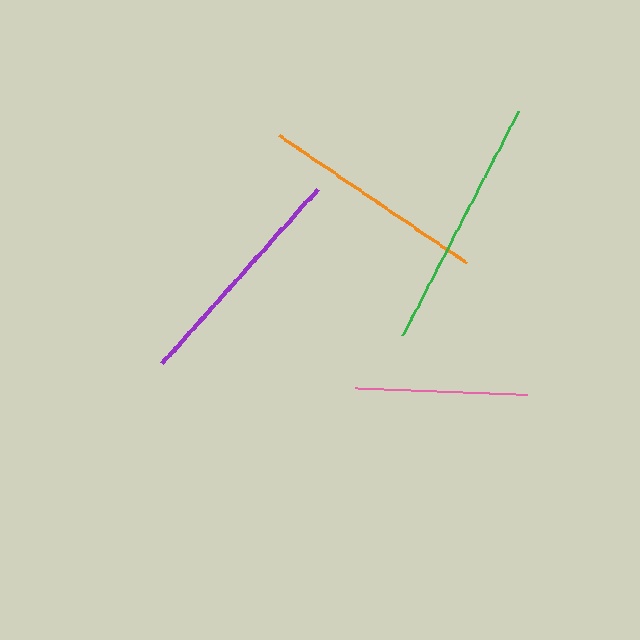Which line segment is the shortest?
The pink line is the shortest at approximately 172 pixels.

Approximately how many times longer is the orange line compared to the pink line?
The orange line is approximately 1.3 times the length of the pink line.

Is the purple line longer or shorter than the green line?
The green line is longer than the purple line.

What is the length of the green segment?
The green segment is approximately 252 pixels long.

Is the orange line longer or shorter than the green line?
The green line is longer than the orange line.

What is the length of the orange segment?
The orange segment is approximately 226 pixels long.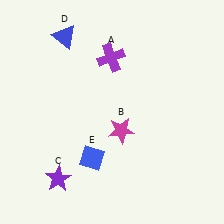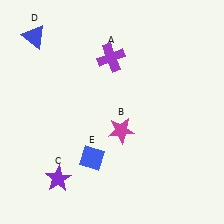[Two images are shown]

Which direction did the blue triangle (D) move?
The blue triangle (D) moved left.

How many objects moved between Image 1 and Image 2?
1 object moved between the two images.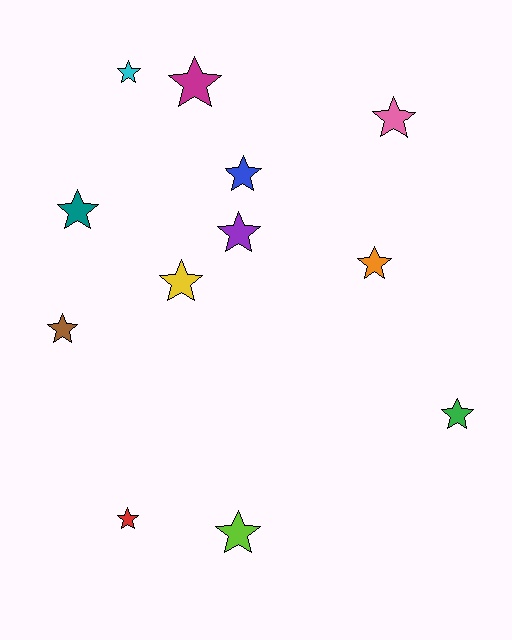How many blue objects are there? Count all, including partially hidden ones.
There is 1 blue object.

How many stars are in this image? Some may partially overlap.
There are 12 stars.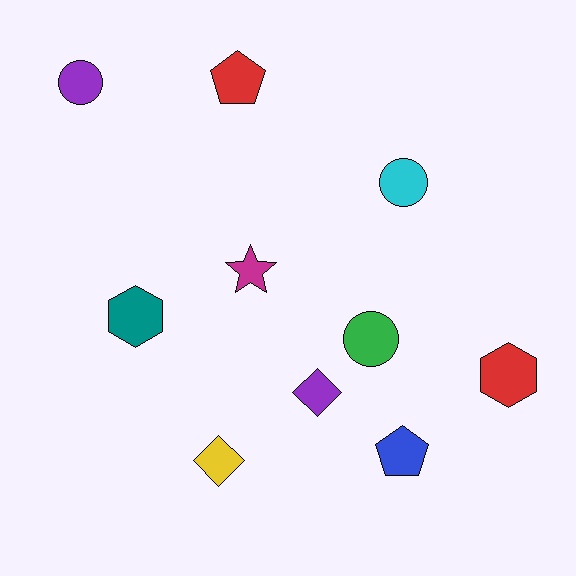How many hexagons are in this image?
There are 2 hexagons.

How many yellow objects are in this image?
There is 1 yellow object.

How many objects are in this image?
There are 10 objects.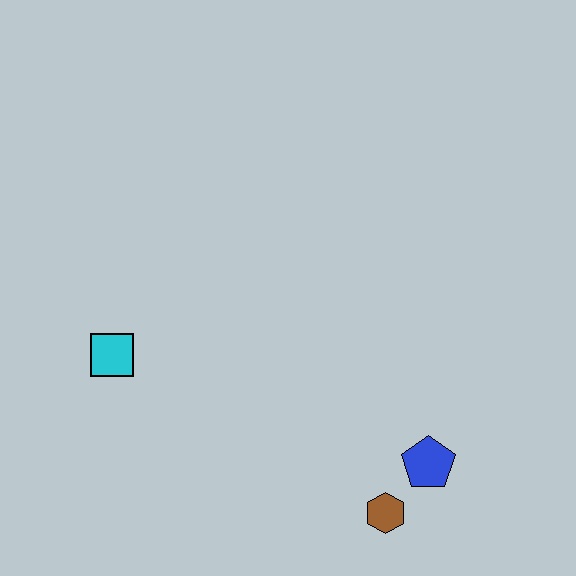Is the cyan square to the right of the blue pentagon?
No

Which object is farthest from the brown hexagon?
The cyan square is farthest from the brown hexagon.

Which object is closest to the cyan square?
The brown hexagon is closest to the cyan square.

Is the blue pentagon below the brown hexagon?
No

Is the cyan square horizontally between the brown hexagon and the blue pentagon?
No